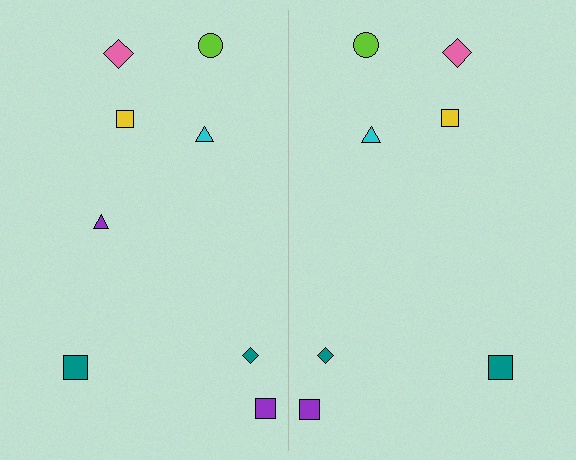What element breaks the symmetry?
A purple triangle is missing from the right side.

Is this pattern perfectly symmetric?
No, the pattern is not perfectly symmetric. A purple triangle is missing from the right side.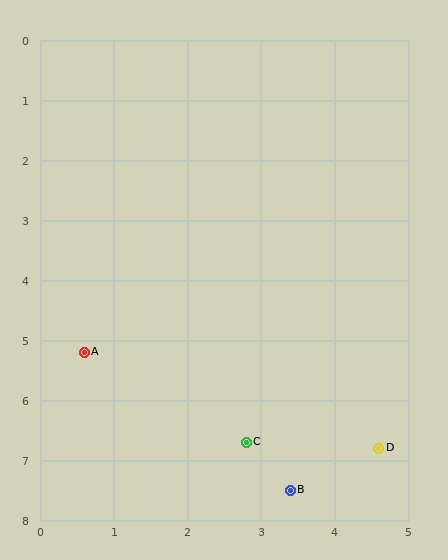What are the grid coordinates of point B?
Point B is at approximately (3.4, 7.5).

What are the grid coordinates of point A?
Point A is at approximately (0.6, 5.2).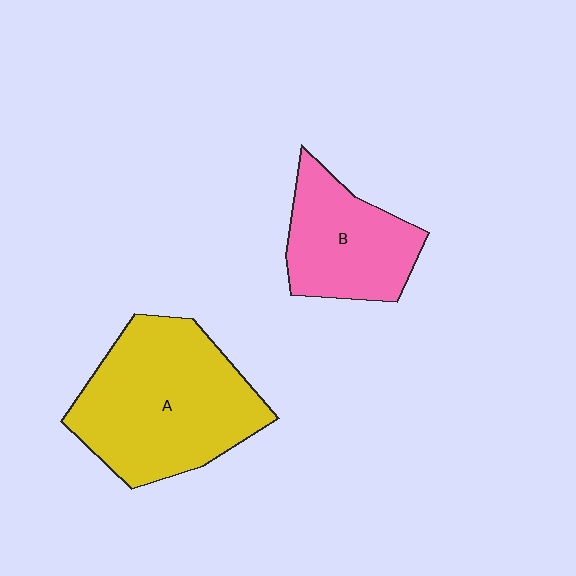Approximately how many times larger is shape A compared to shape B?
Approximately 1.7 times.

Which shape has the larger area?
Shape A (yellow).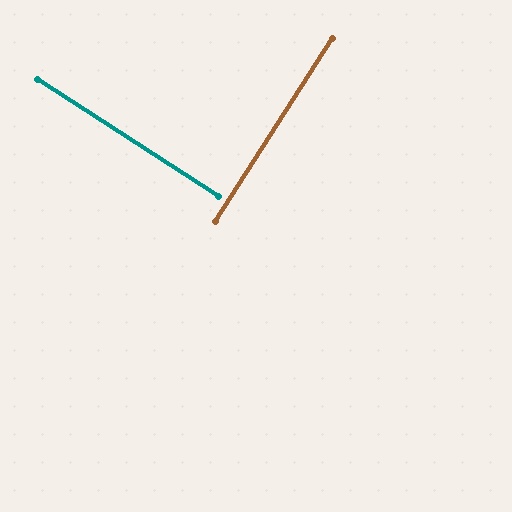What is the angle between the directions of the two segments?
Approximately 90 degrees.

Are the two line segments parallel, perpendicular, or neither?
Perpendicular — they meet at approximately 90°.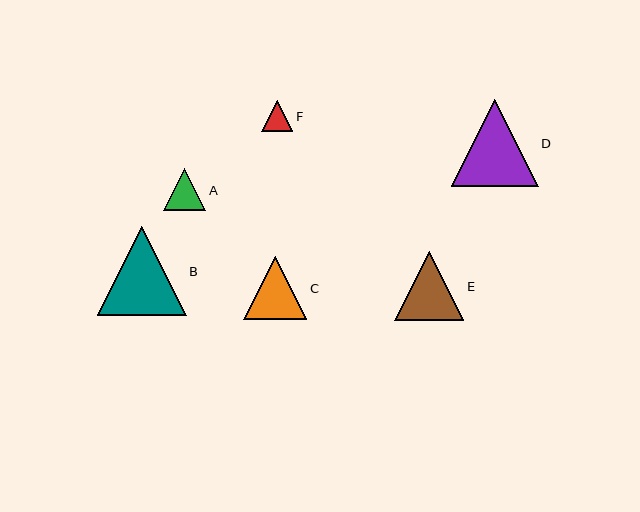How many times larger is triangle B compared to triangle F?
Triangle B is approximately 2.8 times the size of triangle F.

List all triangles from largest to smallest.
From largest to smallest: B, D, E, C, A, F.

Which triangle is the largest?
Triangle B is the largest with a size of approximately 89 pixels.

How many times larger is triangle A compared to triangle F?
Triangle A is approximately 1.3 times the size of triangle F.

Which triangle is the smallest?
Triangle F is the smallest with a size of approximately 31 pixels.